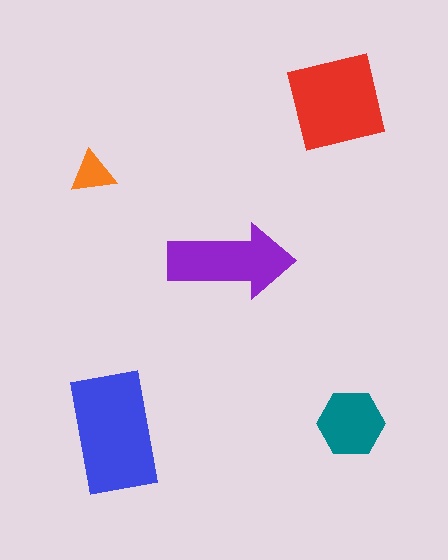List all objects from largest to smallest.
The blue rectangle, the red square, the purple arrow, the teal hexagon, the orange triangle.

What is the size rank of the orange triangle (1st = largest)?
5th.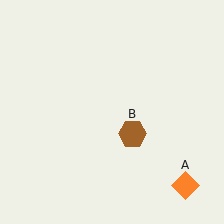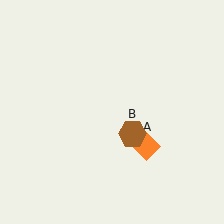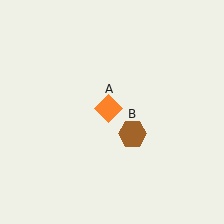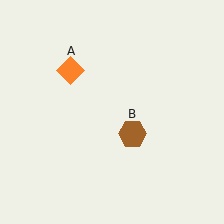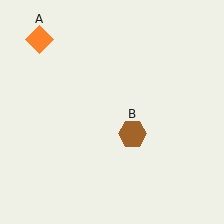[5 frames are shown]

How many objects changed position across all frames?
1 object changed position: orange diamond (object A).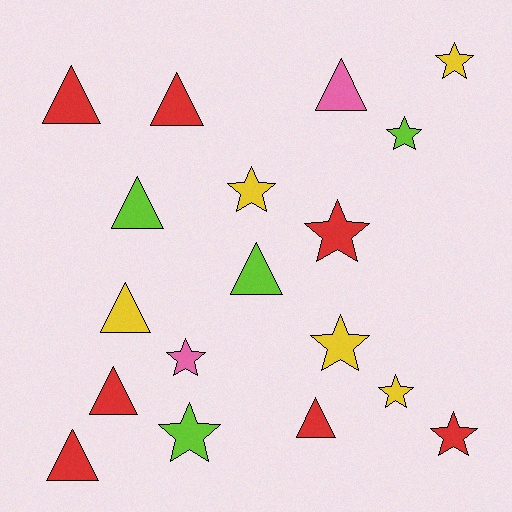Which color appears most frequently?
Red, with 7 objects.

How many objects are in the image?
There are 18 objects.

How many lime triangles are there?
There are 2 lime triangles.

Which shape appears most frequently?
Triangle, with 9 objects.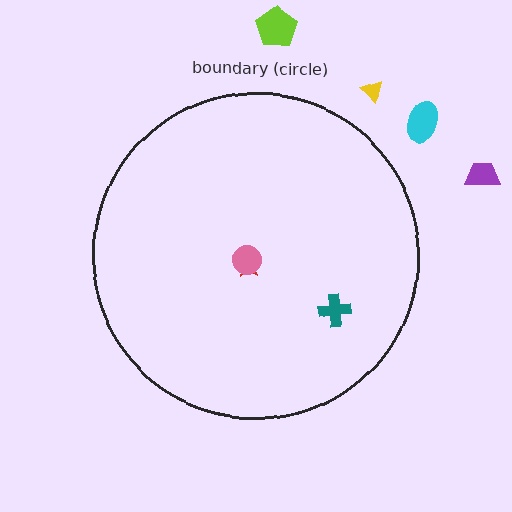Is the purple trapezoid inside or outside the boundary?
Outside.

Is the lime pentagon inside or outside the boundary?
Outside.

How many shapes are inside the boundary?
3 inside, 4 outside.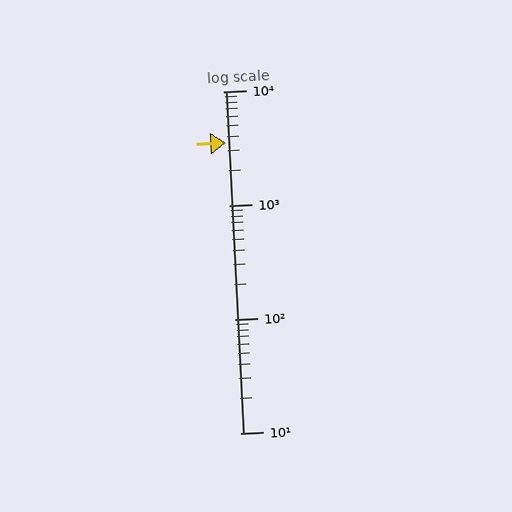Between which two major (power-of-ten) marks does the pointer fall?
The pointer is between 1000 and 10000.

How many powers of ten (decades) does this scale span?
The scale spans 3 decades, from 10 to 10000.